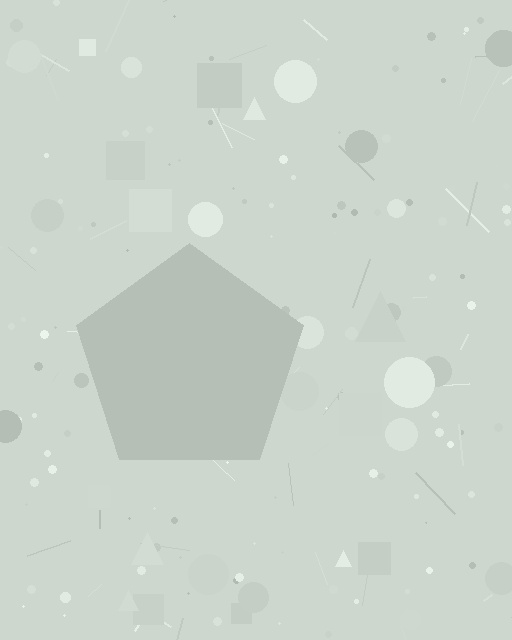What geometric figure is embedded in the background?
A pentagon is embedded in the background.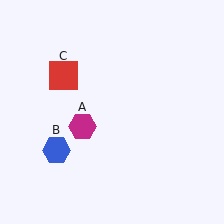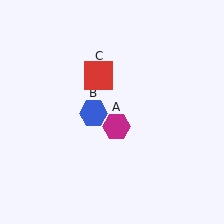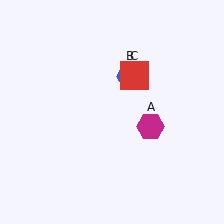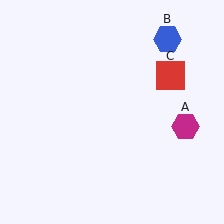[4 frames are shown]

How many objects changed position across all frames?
3 objects changed position: magenta hexagon (object A), blue hexagon (object B), red square (object C).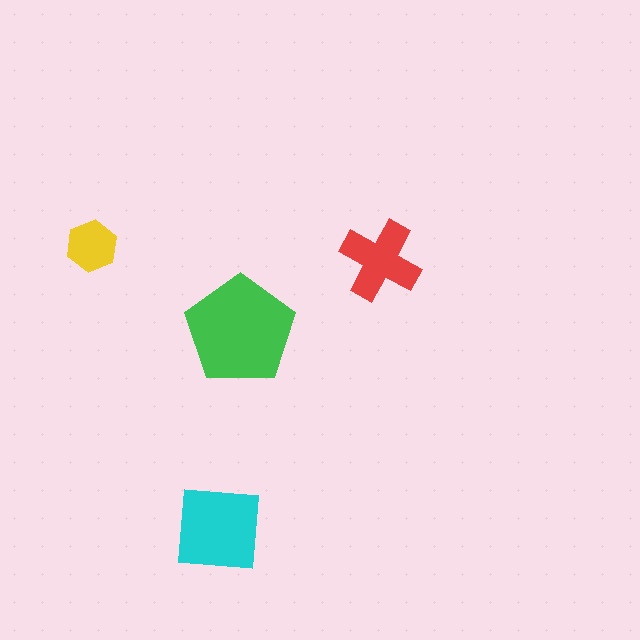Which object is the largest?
The green pentagon.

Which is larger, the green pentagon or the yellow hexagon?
The green pentagon.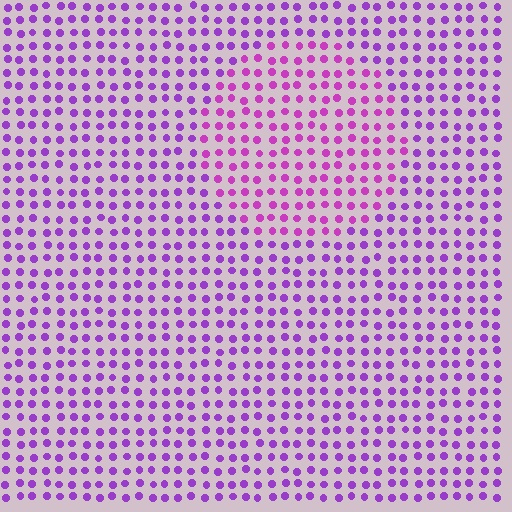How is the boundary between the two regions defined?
The boundary is defined purely by a slight shift in hue (about 25 degrees). Spacing, size, and orientation are identical on both sides.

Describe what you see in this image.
The image is filled with small purple elements in a uniform arrangement. A circle-shaped region is visible where the elements are tinted to a slightly different hue, forming a subtle color boundary.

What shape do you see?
I see a circle.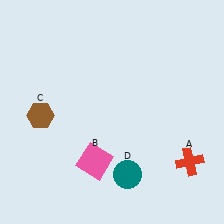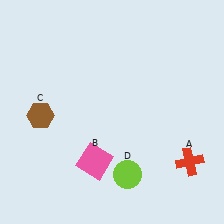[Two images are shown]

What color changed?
The circle (D) changed from teal in Image 1 to lime in Image 2.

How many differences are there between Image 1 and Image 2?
There is 1 difference between the two images.